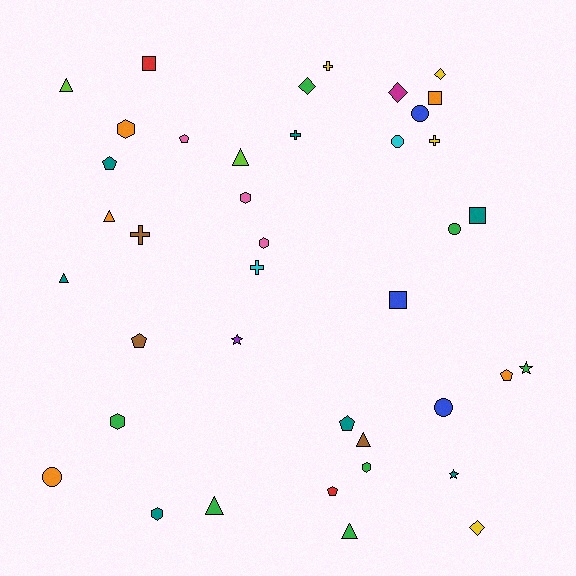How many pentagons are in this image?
There are 6 pentagons.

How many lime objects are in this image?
There are 2 lime objects.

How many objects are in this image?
There are 40 objects.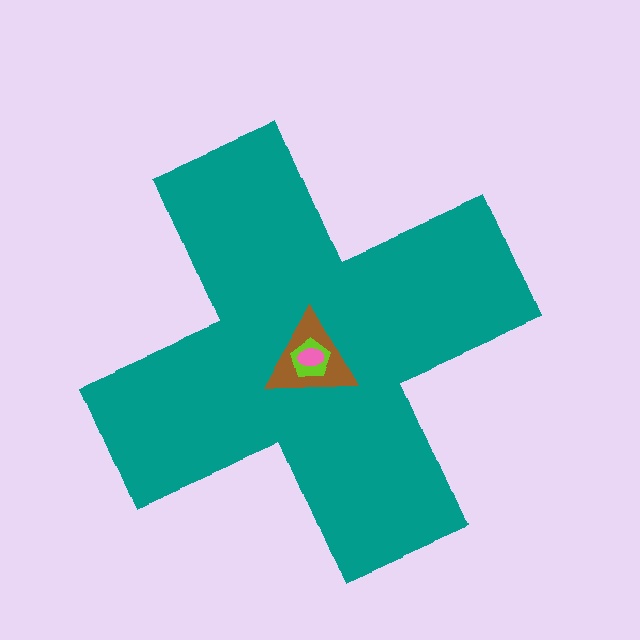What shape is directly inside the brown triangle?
The lime pentagon.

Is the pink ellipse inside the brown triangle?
Yes.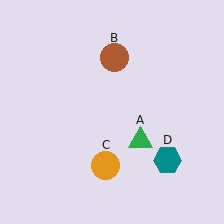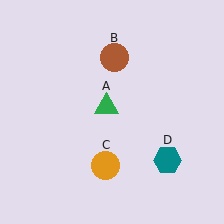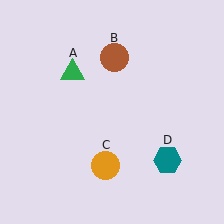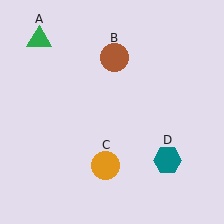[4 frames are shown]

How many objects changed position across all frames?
1 object changed position: green triangle (object A).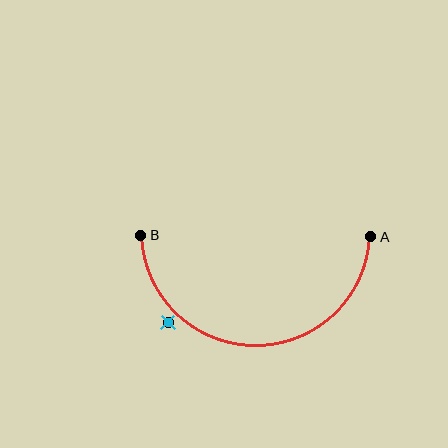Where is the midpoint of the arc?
The arc midpoint is the point on the curve farthest from the straight line joining A and B. It sits below that line.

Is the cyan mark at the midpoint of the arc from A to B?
No — the cyan mark does not lie on the arc at all. It sits slightly outside the curve.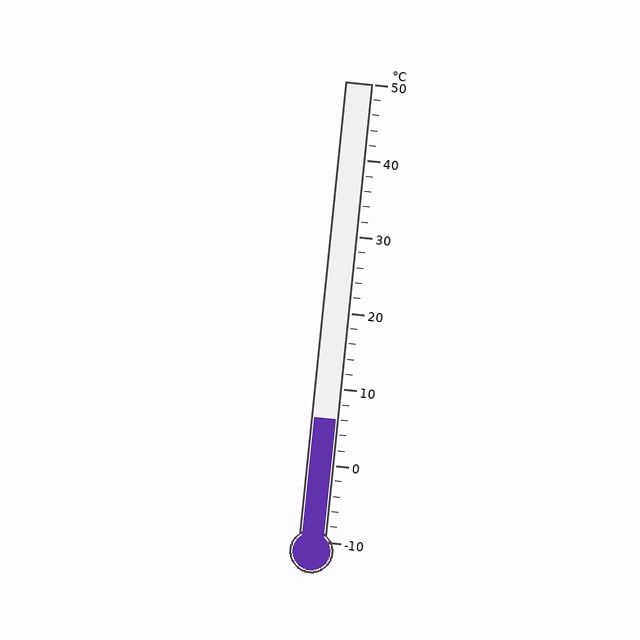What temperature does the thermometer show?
The thermometer shows approximately 6°C.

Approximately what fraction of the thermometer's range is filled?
The thermometer is filled to approximately 25% of its range.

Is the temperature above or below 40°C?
The temperature is below 40°C.